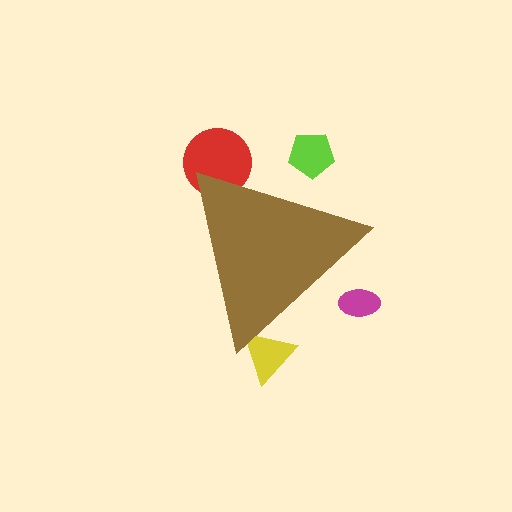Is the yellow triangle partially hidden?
Yes, the yellow triangle is partially hidden behind the brown triangle.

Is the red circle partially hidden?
Yes, the red circle is partially hidden behind the brown triangle.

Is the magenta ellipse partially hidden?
Yes, the magenta ellipse is partially hidden behind the brown triangle.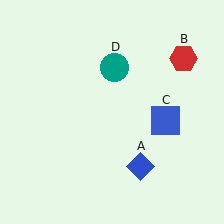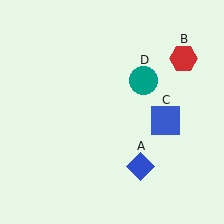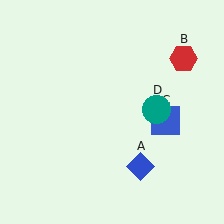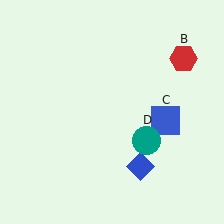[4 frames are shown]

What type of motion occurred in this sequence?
The teal circle (object D) rotated clockwise around the center of the scene.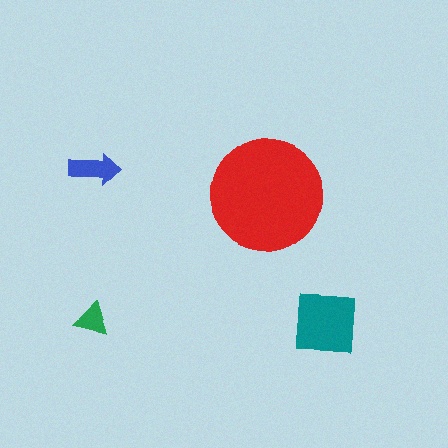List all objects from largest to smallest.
The red circle, the teal square, the blue arrow, the green triangle.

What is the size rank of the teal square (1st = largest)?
2nd.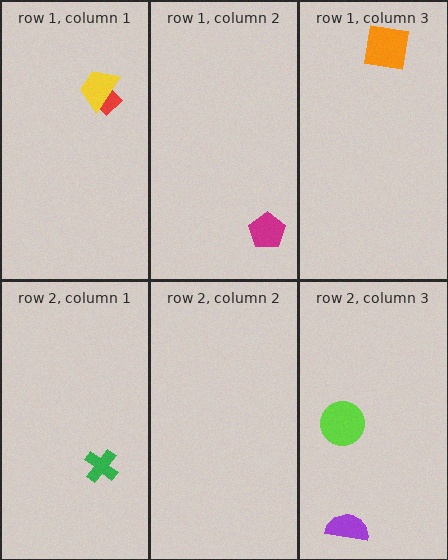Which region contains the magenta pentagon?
The row 1, column 2 region.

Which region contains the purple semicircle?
The row 2, column 3 region.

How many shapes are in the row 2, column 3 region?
2.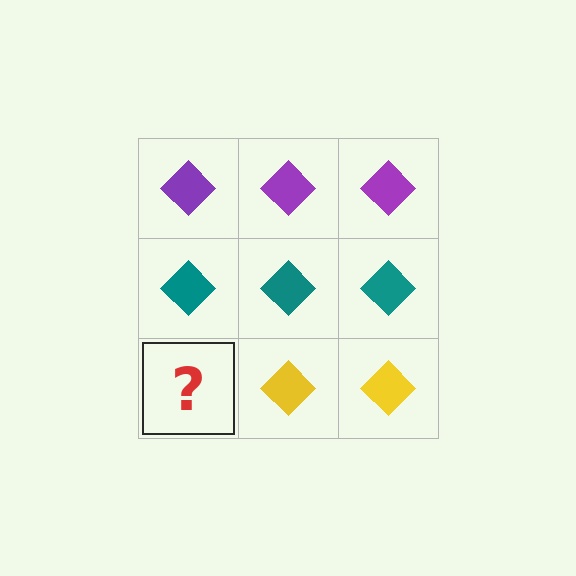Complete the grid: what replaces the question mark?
The question mark should be replaced with a yellow diamond.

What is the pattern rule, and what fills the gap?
The rule is that each row has a consistent color. The gap should be filled with a yellow diamond.